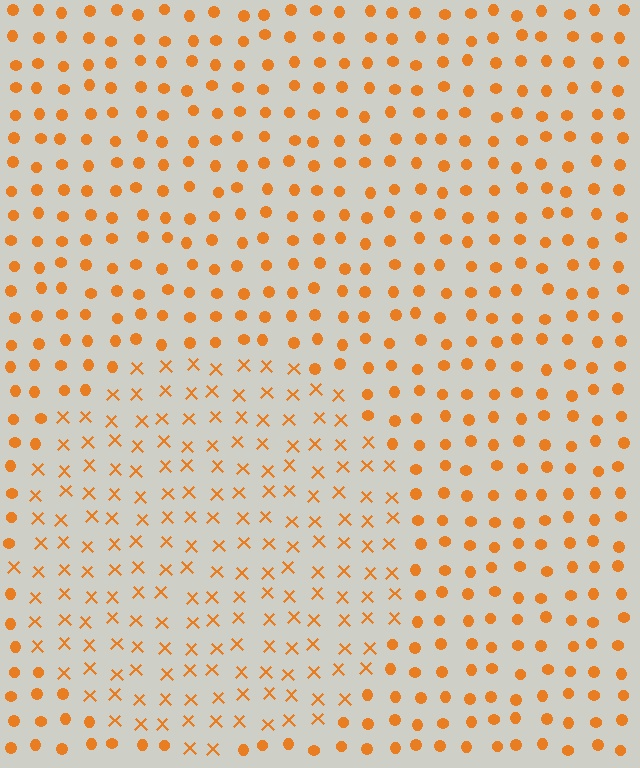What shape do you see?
I see a circle.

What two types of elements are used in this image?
The image uses X marks inside the circle region and circles outside it.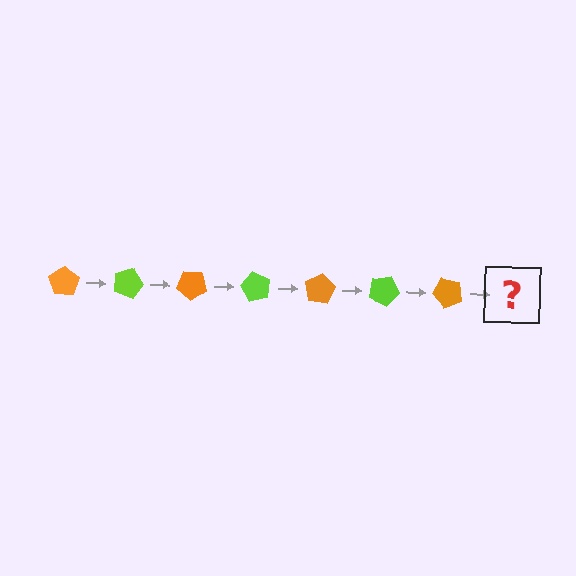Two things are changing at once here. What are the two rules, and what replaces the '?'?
The two rules are that it rotates 20 degrees each step and the color cycles through orange and lime. The '?' should be a lime pentagon, rotated 140 degrees from the start.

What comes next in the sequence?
The next element should be a lime pentagon, rotated 140 degrees from the start.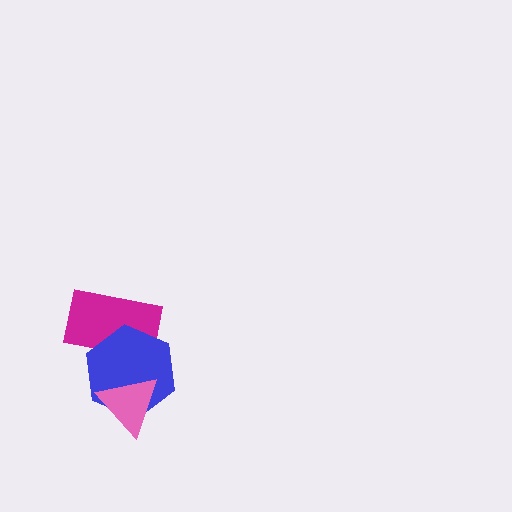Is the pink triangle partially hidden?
No, no other shape covers it.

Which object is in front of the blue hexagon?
The pink triangle is in front of the blue hexagon.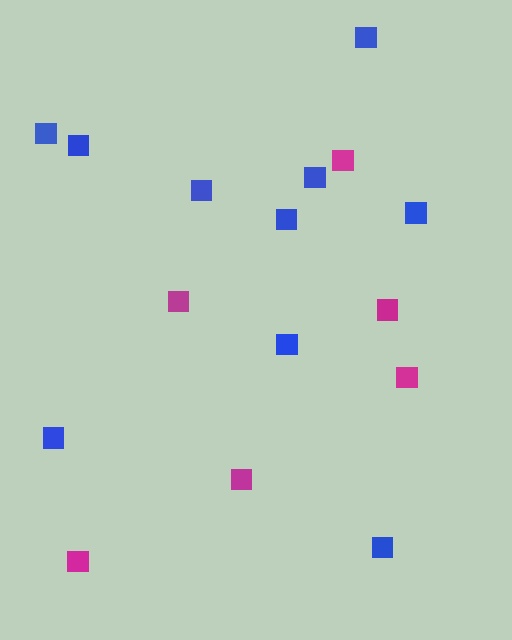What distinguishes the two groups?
There are 2 groups: one group of blue squares (10) and one group of magenta squares (6).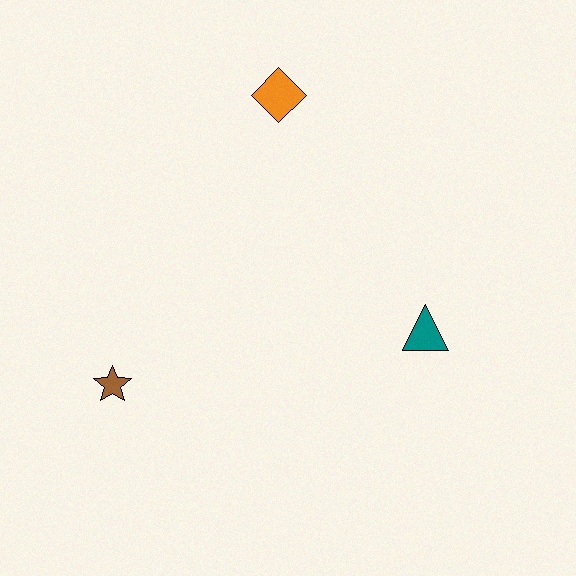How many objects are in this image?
There are 3 objects.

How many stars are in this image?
There is 1 star.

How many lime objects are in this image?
There are no lime objects.